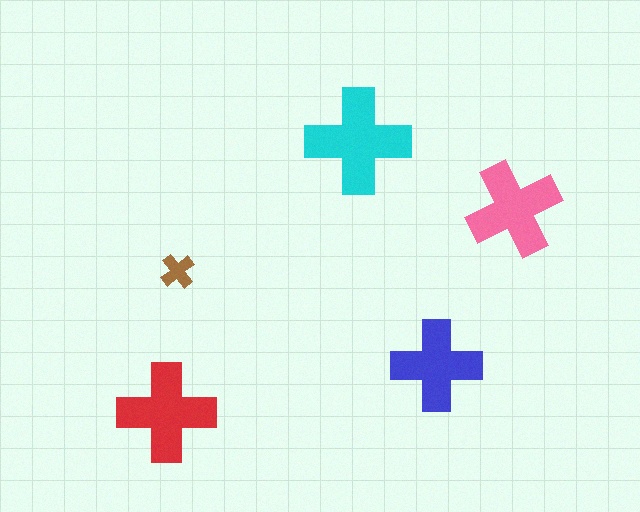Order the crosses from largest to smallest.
the cyan one, the red one, the pink one, the blue one, the brown one.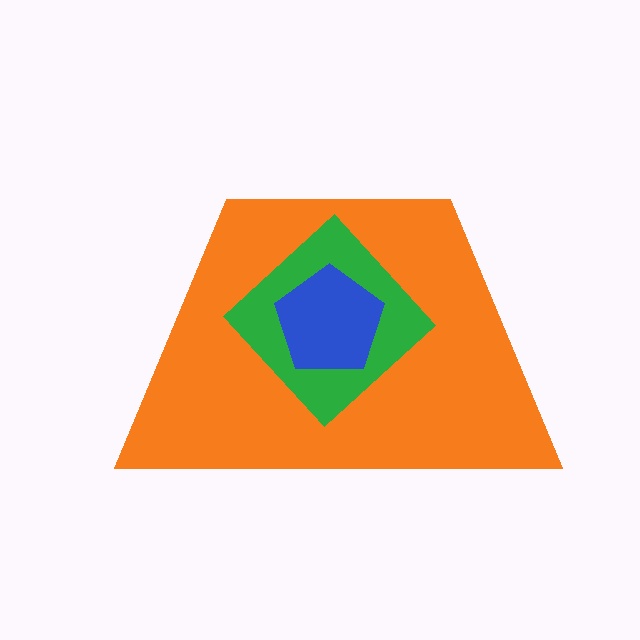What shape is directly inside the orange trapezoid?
The green diamond.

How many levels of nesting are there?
3.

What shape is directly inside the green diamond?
The blue pentagon.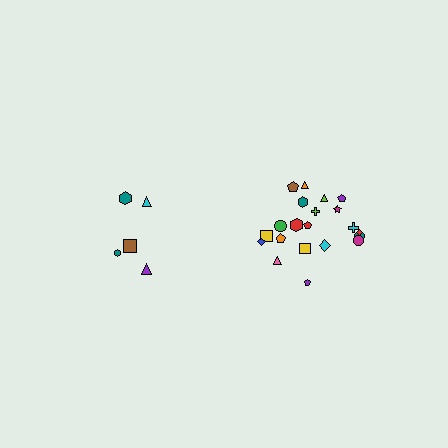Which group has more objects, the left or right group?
The right group.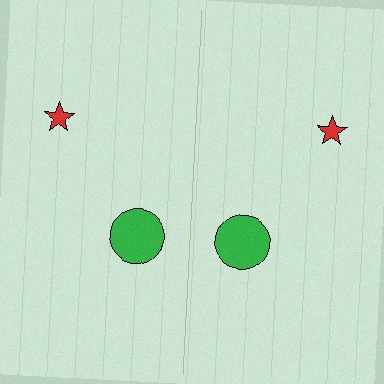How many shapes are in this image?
There are 4 shapes in this image.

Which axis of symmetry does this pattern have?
The pattern has a vertical axis of symmetry running through the center of the image.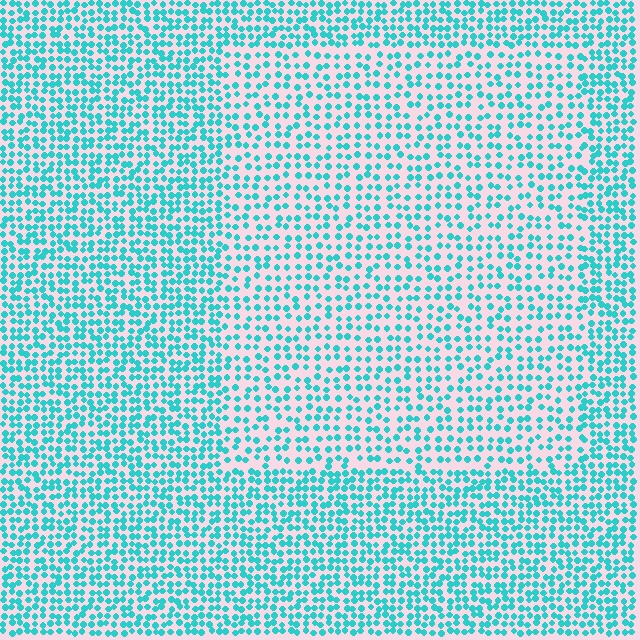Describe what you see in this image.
The image contains small cyan elements arranged at two different densities. A rectangle-shaped region is visible where the elements are less densely packed than the surrounding area.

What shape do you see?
I see a rectangle.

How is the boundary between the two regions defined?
The boundary is defined by a change in element density (approximately 1.6x ratio). All elements are the same color, size, and shape.